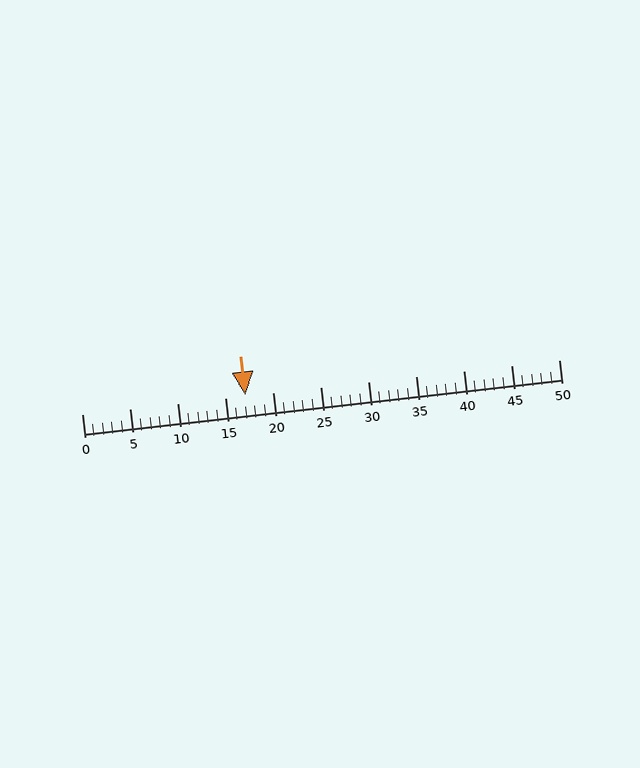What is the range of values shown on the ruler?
The ruler shows values from 0 to 50.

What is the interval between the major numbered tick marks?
The major tick marks are spaced 5 units apart.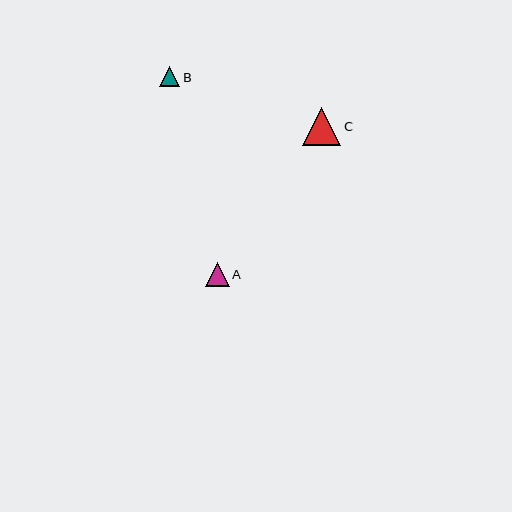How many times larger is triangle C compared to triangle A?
Triangle C is approximately 1.6 times the size of triangle A.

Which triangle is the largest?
Triangle C is the largest with a size of approximately 38 pixels.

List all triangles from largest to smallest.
From largest to smallest: C, A, B.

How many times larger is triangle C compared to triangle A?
Triangle C is approximately 1.6 times the size of triangle A.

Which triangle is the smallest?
Triangle B is the smallest with a size of approximately 20 pixels.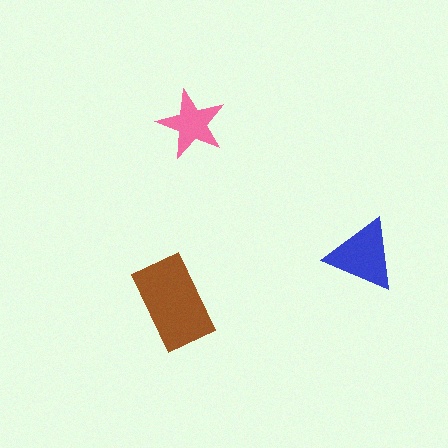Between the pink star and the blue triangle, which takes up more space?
The blue triangle.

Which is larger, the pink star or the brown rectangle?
The brown rectangle.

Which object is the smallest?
The pink star.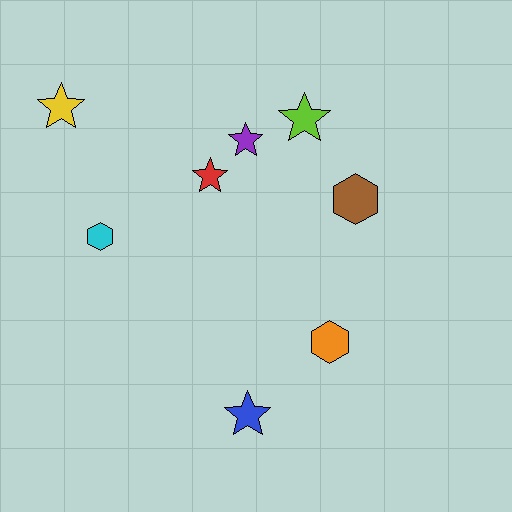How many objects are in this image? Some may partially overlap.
There are 8 objects.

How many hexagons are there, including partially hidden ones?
There are 3 hexagons.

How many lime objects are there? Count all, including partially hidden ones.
There is 1 lime object.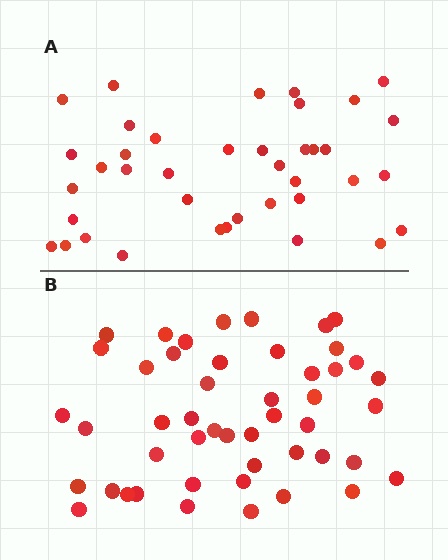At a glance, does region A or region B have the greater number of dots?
Region B (the bottom region) has more dots.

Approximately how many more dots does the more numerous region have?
Region B has roughly 8 or so more dots than region A.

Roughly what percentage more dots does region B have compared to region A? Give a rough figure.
About 25% more.